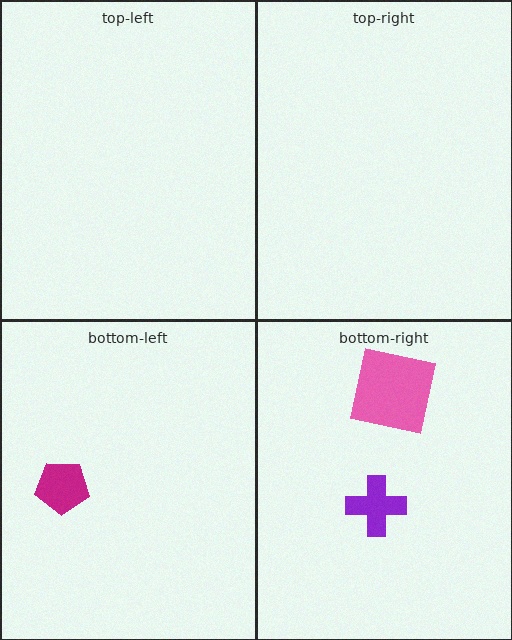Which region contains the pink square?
The bottom-right region.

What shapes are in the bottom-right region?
The purple cross, the pink square.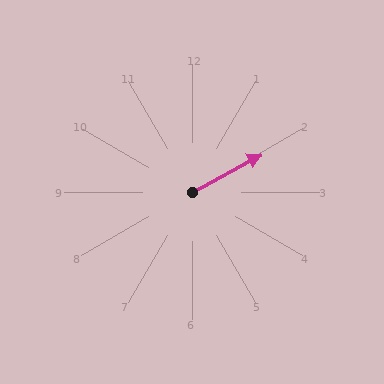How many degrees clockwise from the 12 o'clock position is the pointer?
Approximately 61 degrees.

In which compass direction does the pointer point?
Northeast.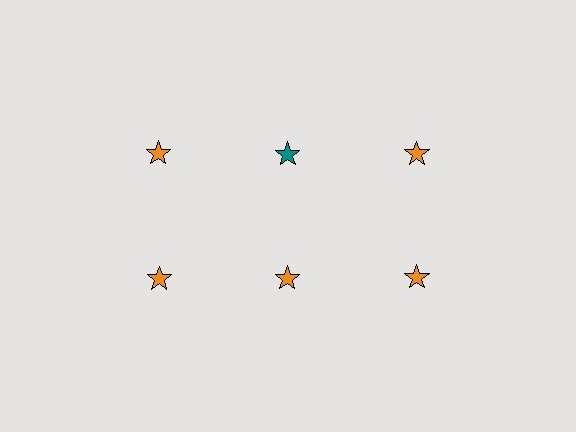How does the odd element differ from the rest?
It has a different color: teal instead of orange.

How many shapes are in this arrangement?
There are 6 shapes arranged in a grid pattern.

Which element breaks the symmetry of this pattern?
The teal star in the top row, second from left column breaks the symmetry. All other shapes are orange stars.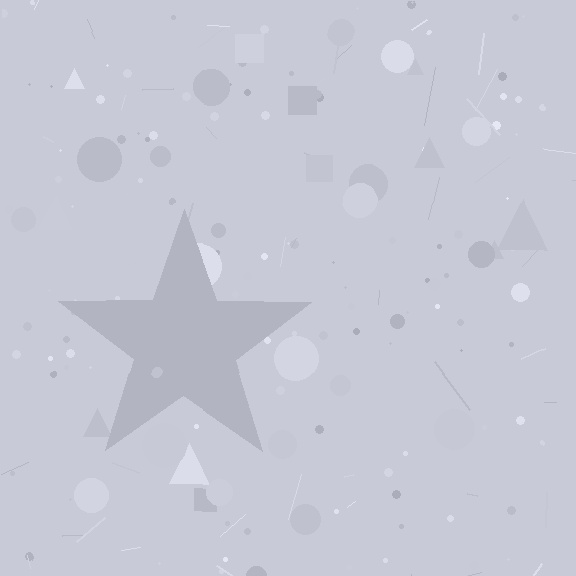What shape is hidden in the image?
A star is hidden in the image.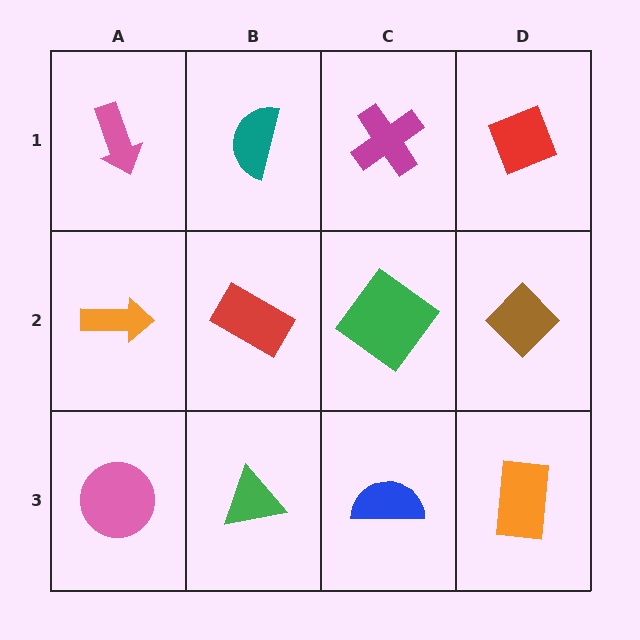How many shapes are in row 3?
4 shapes.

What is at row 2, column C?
A green diamond.